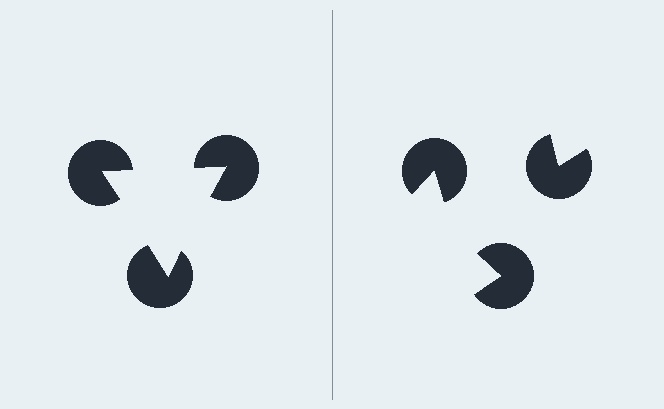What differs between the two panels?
The pac-man discs are positioned identically on both sides; only the wedge orientations differ. On the left they align to a triangle; on the right they are misaligned.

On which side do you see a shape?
An illusory triangle appears on the left side. On the right side the wedge cuts are rotated, so no coherent shape forms.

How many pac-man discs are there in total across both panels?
6 — 3 on each side.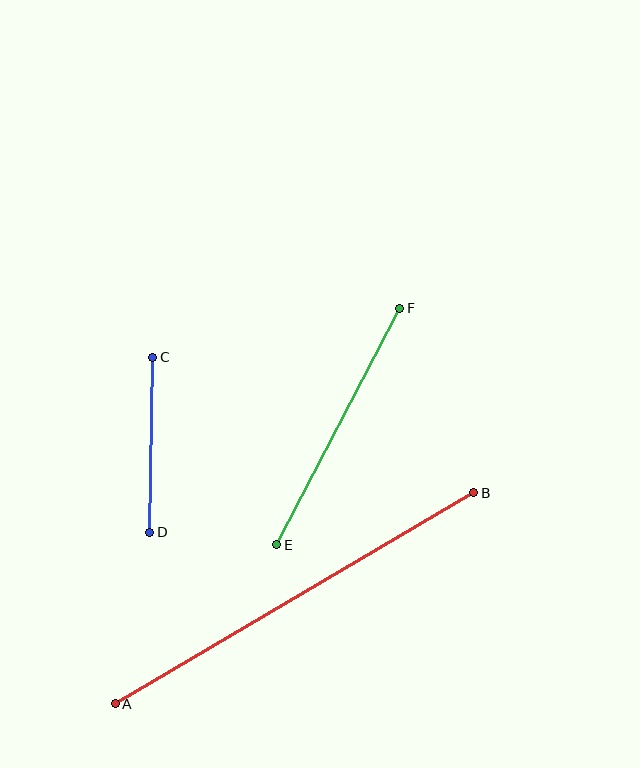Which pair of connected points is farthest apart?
Points A and B are farthest apart.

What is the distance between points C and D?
The distance is approximately 175 pixels.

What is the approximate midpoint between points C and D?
The midpoint is at approximately (151, 445) pixels.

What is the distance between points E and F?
The distance is approximately 267 pixels.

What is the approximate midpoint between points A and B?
The midpoint is at approximately (295, 598) pixels.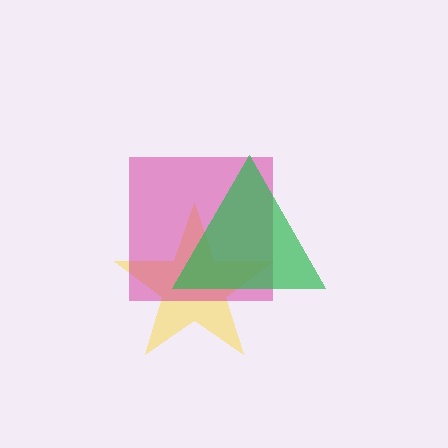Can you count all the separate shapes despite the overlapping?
Yes, there are 3 separate shapes.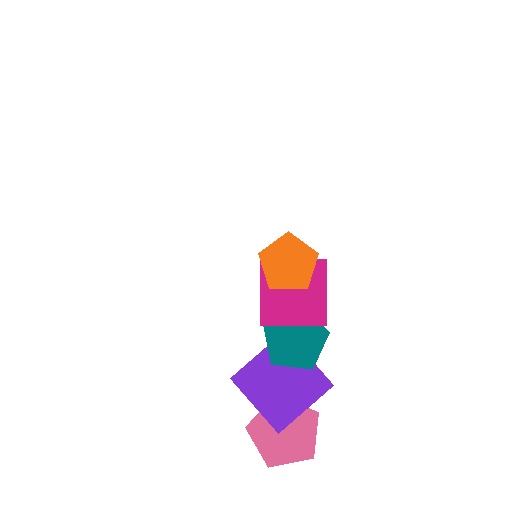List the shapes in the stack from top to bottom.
From top to bottom: the orange pentagon, the magenta square, the teal pentagon, the purple diamond, the pink pentagon.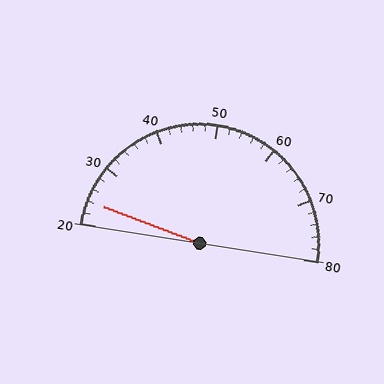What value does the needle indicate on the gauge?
The needle indicates approximately 24.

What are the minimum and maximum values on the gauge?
The gauge ranges from 20 to 80.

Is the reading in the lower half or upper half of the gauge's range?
The reading is in the lower half of the range (20 to 80).